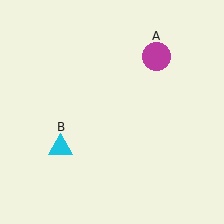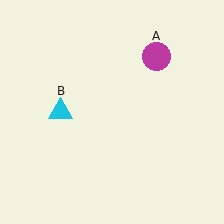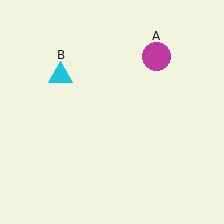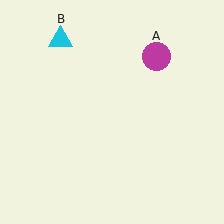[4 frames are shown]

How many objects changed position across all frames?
1 object changed position: cyan triangle (object B).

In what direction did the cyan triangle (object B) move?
The cyan triangle (object B) moved up.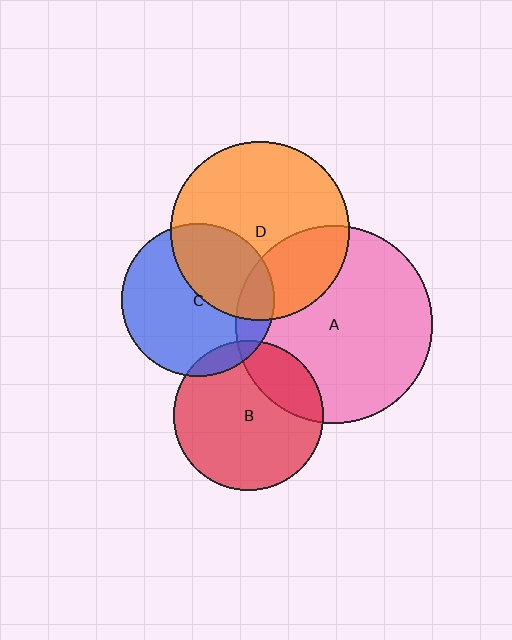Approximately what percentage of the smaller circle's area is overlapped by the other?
Approximately 40%.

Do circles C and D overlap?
Yes.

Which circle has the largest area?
Circle A (pink).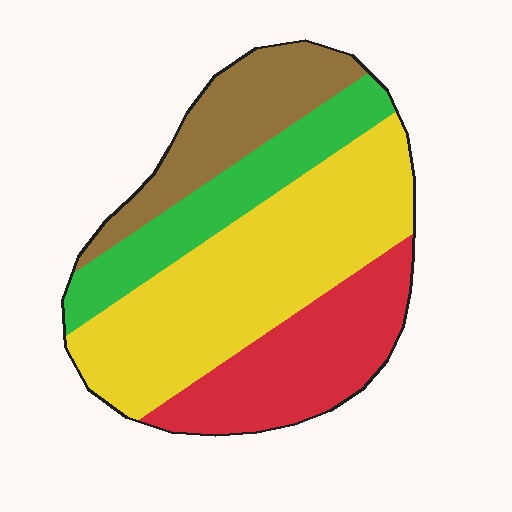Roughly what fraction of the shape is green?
Green takes up about one sixth (1/6) of the shape.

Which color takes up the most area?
Yellow, at roughly 40%.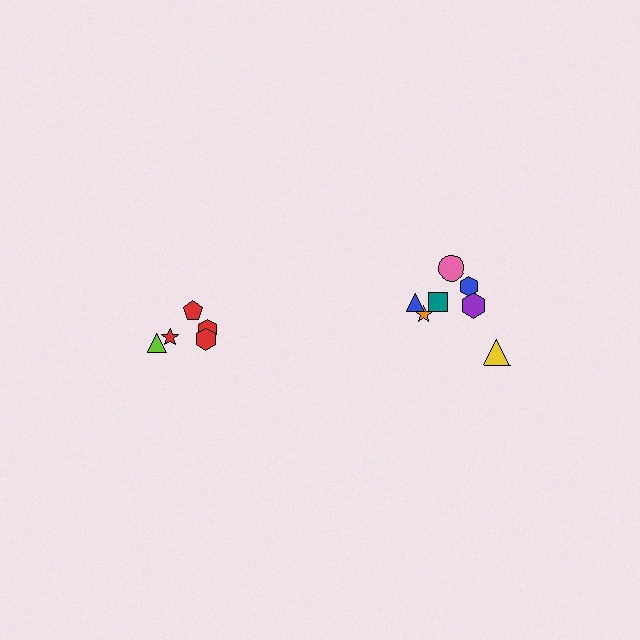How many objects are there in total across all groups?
There are 12 objects.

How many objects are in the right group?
There are 7 objects.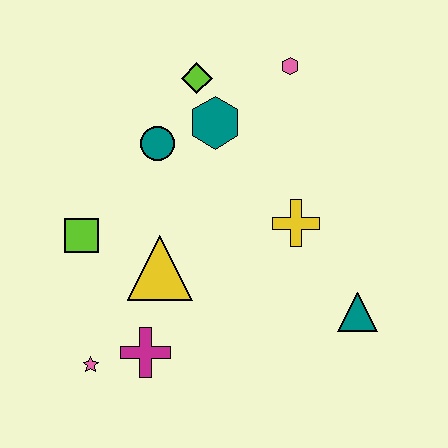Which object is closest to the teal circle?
The teal hexagon is closest to the teal circle.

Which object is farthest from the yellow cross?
The pink star is farthest from the yellow cross.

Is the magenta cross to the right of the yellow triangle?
No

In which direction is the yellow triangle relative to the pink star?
The yellow triangle is above the pink star.